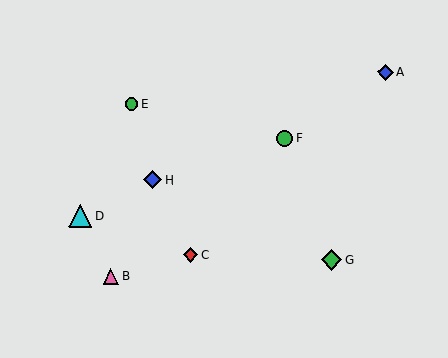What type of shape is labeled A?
Shape A is a blue diamond.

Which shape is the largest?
The cyan triangle (labeled D) is the largest.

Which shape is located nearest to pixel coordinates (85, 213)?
The cyan triangle (labeled D) at (80, 216) is nearest to that location.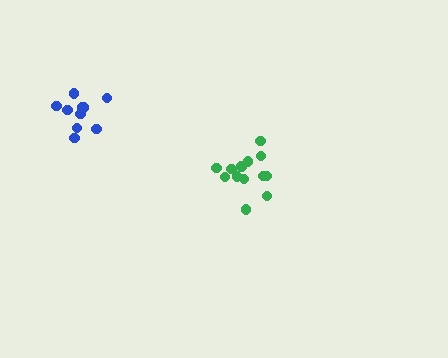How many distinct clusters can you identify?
There are 2 distinct clusters.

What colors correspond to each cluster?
The clusters are colored: blue, green.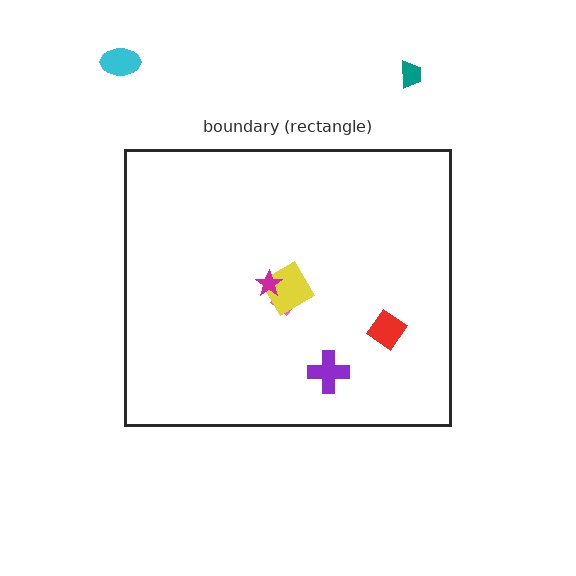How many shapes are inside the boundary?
5 inside, 2 outside.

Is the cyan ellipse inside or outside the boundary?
Outside.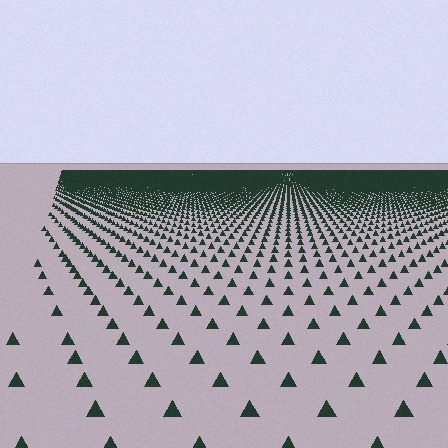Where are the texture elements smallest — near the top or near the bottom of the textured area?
Near the top.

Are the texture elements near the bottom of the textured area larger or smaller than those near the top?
Larger. Near the bottom, elements are closer to the viewer and appear at a bigger on-screen size.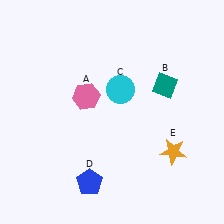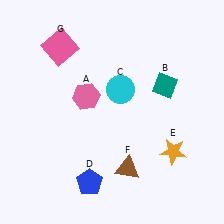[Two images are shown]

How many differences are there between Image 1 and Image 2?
There are 2 differences between the two images.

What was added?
A brown triangle (F), a pink square (G) were added in Image 2.